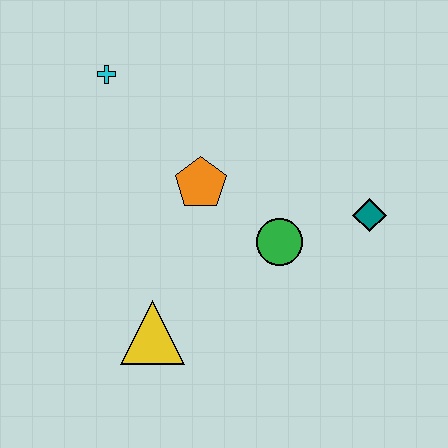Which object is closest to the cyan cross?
The orange pentagon is closest to the cyan cross.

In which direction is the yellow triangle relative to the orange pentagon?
The yellow triangle is below the orange pentagon.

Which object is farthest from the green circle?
The cyan cross is farthest from the green circle.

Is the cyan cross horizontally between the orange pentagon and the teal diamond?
No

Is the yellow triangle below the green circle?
Yes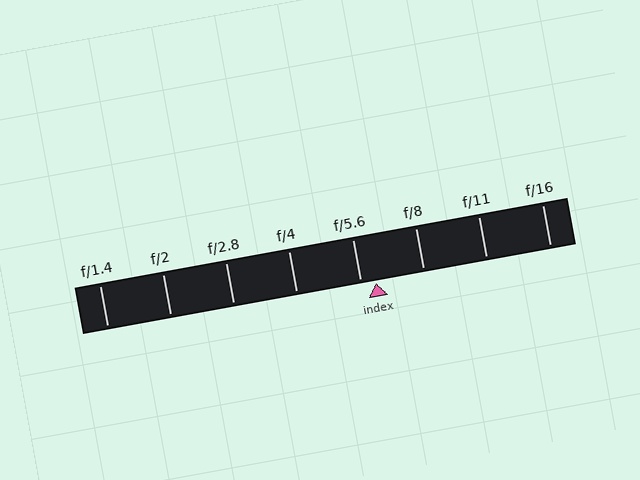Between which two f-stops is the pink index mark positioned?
The index mark is between f/5.6 and f/8.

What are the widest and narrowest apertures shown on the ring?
The widest aperture shown is f/1.4 and the narrowest is f/16.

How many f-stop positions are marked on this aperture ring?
There are 8 f-stop positions marked.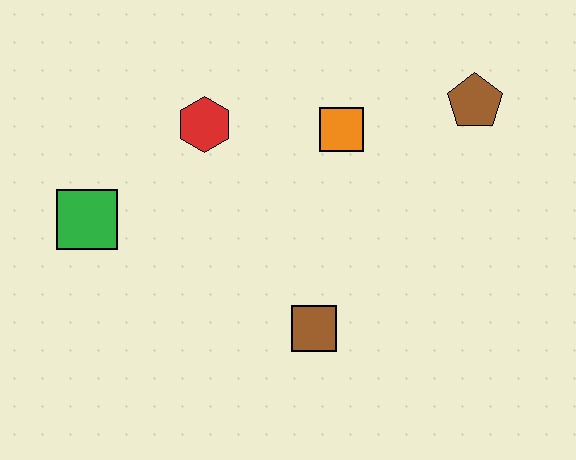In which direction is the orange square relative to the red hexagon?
The orange square is to the right of the red hexagon.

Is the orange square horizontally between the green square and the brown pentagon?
Yes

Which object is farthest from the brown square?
The brown pentagon is farthest from the brown square.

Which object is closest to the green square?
The red hexagon is closest to the green square.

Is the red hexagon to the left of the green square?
No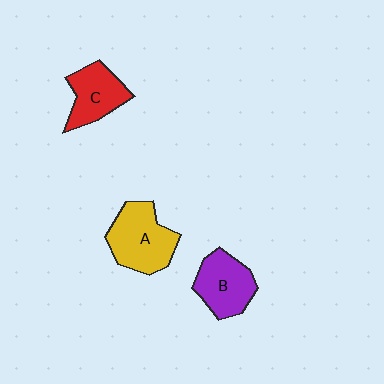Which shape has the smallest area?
Shape C (red).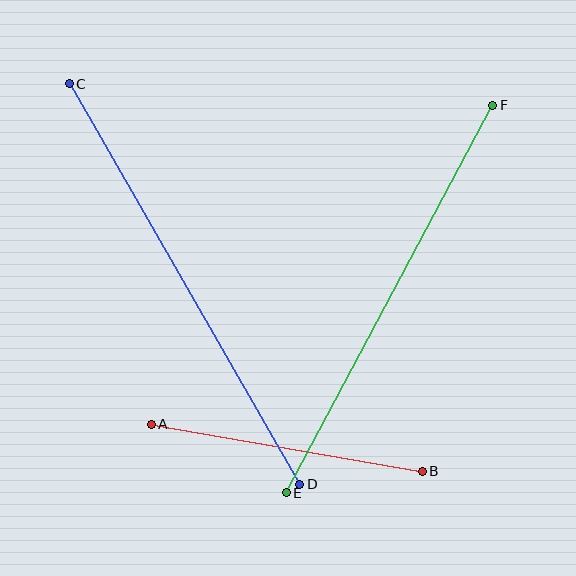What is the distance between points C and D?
The distance is approximately 462 pixels.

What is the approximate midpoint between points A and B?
The midpoint is at approximately (287, 448) pixels.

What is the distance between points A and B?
The distance is approximately 275 pixels.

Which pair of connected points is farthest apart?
Points C and D are farthest apart.